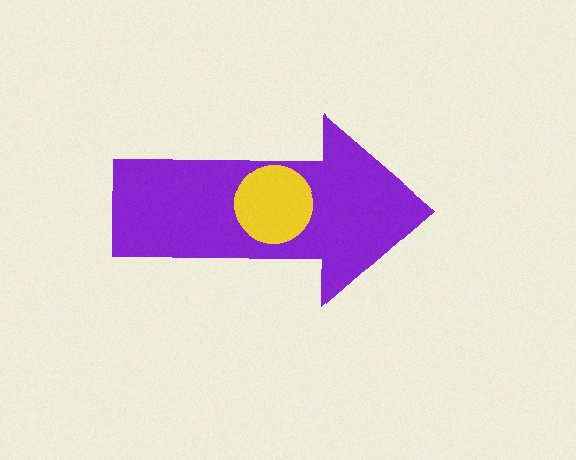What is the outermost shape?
The purple arrow.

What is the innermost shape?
The yellow circle.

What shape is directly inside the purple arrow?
The yellow circle.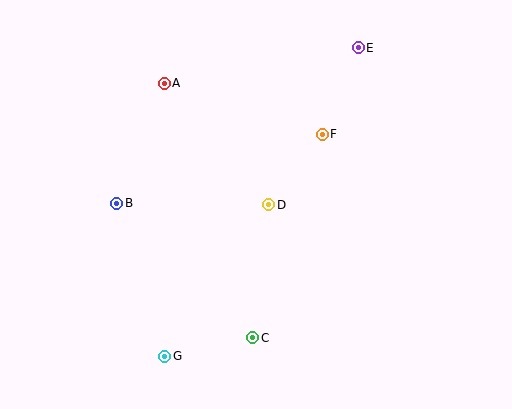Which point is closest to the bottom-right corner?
Point C is closest to the bottom-right corner.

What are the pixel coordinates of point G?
Point G is at (165, 356).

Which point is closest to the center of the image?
Point D at (269, 205) is closest to the center.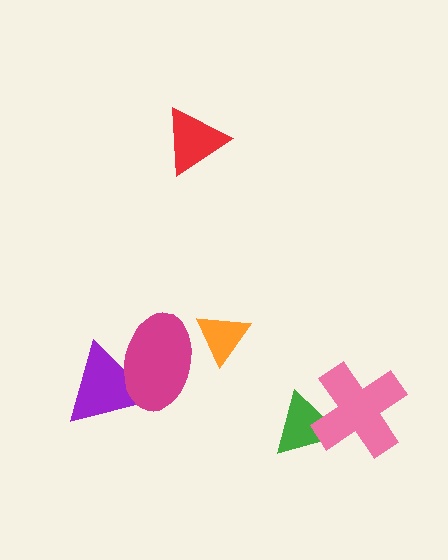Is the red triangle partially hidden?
No, no other shape covers it.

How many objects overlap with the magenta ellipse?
2 objects overlap with the magenta ellipse.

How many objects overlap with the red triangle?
0 objects overlap with the red triangle.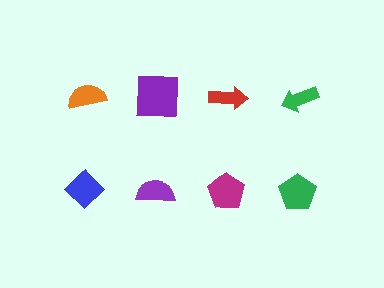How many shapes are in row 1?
4 shapes.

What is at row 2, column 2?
A purple semicircle.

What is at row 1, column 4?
A green arrow.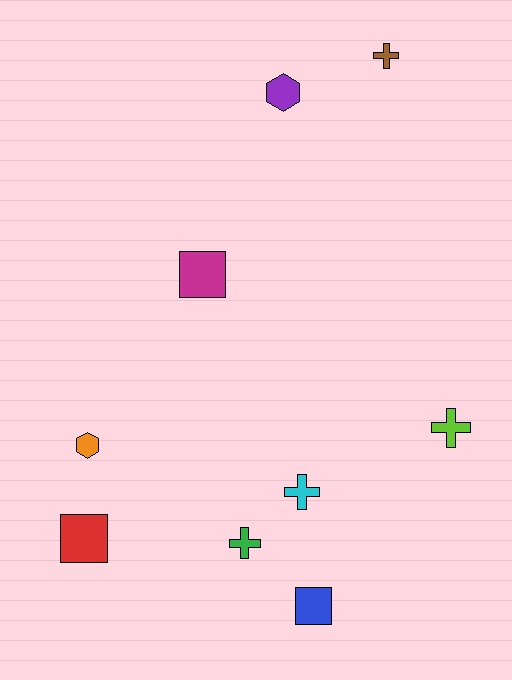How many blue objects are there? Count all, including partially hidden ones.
There is 1 blue object.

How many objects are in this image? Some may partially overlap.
There are 9 objects.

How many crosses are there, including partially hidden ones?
There are 4 crosses.